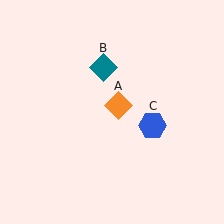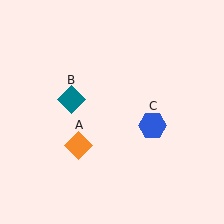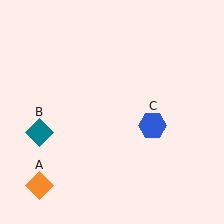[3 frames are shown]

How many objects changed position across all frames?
2 objects changed position: orange diamond (object A), teal diamond (object B).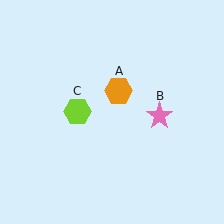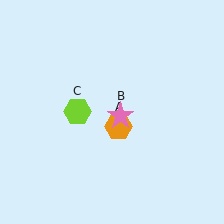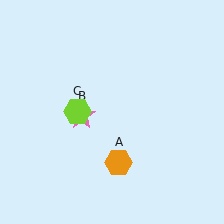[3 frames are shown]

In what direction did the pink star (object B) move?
The pink star (object B) moved left.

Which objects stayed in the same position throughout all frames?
Lime hexagon (object C) remained stationary.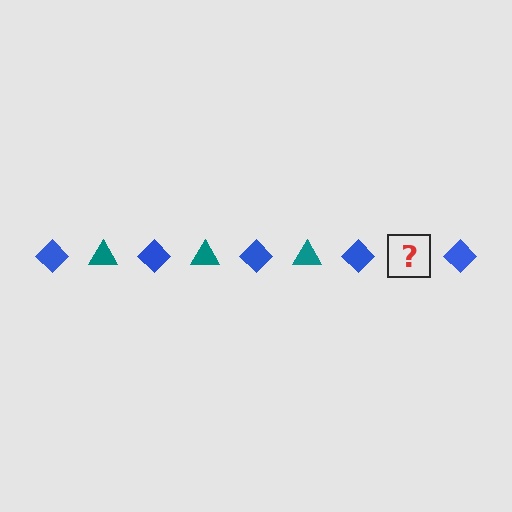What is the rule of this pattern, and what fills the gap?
The rule is that the pattern alternates between blue diamond and teal triangle. The gap should be filled with a teal triangle.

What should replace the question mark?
The question mark should be replaced with a teal triangle.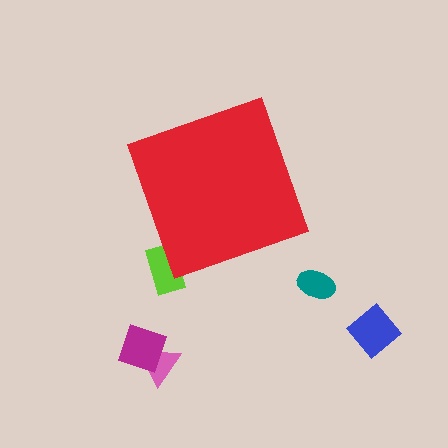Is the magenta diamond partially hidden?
No, the magenta diamond is fully visible.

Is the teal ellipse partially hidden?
No, the teal ellipse is fully visible.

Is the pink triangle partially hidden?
No, the pink triangle is fully visible.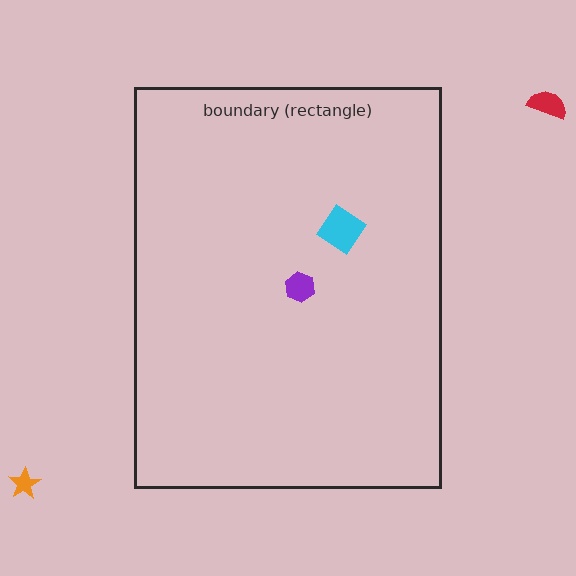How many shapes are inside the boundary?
2 inside, 2 outside.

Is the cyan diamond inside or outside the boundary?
Inside.